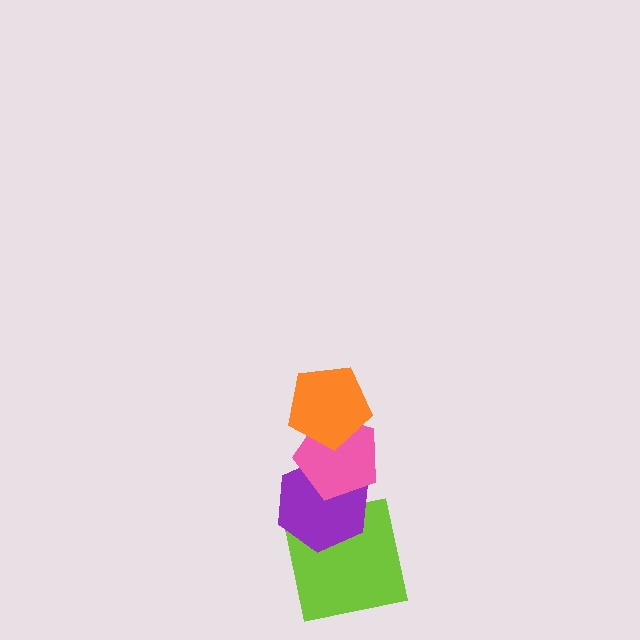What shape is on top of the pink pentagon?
The orange pentagon is on top of the pink pentagon.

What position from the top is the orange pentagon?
The orange pentagon is 1st from the top.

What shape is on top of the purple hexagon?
The pink pentagon is on top of the purple hexagon.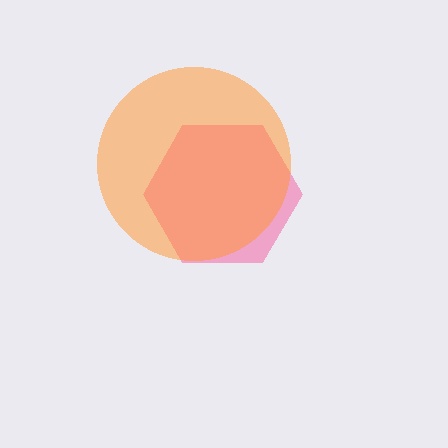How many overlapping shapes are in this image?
There are 2 overlapping shapes in the image.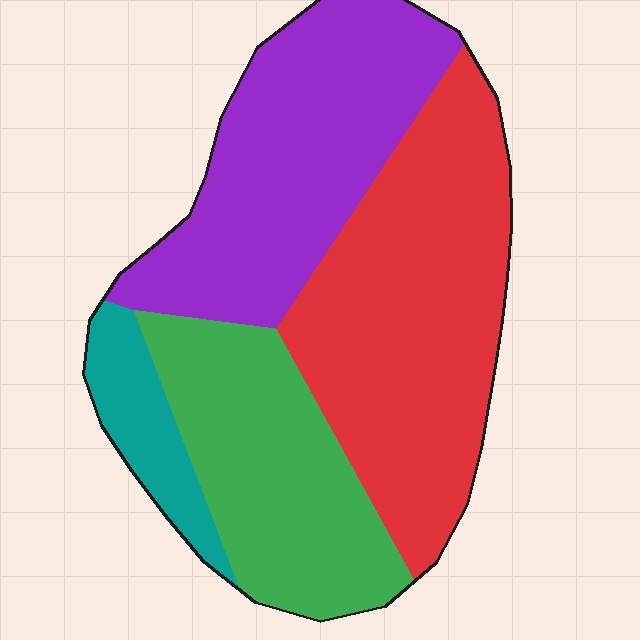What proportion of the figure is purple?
Purple covers roughly 30% of the figure.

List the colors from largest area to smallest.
From largest to smallest: red, purple, green, teal.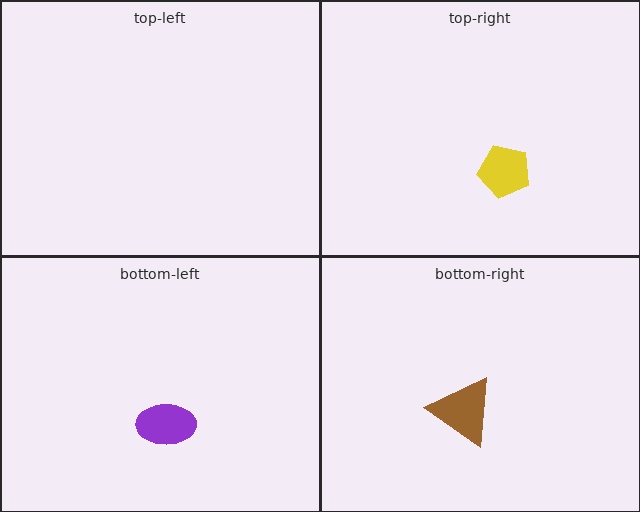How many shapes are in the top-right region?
1.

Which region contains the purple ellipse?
The bottom-left region.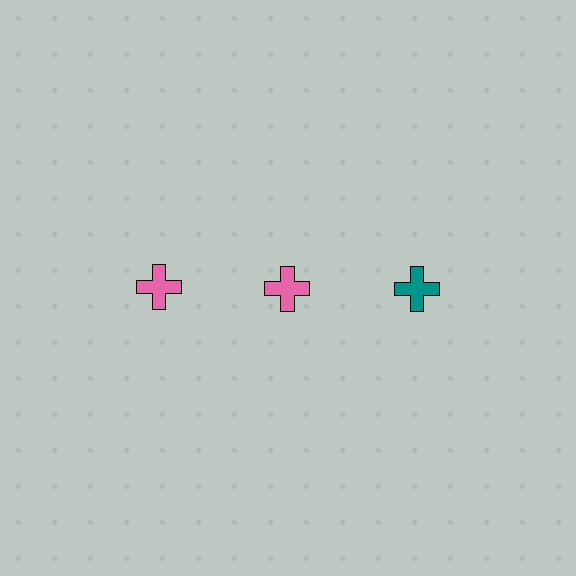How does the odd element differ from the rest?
It has a different color: teal instead of pink.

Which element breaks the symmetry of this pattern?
The teal cross in the top row, center column breaks the symmetry. All other shapes are pink crosses.